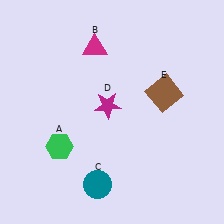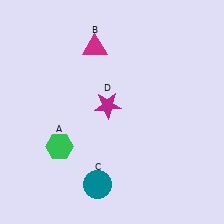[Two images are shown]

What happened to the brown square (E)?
The brown square (E) was removed in Image 2. It was in the top-right area of Image 1.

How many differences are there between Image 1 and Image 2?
There is 1 difference between the two images.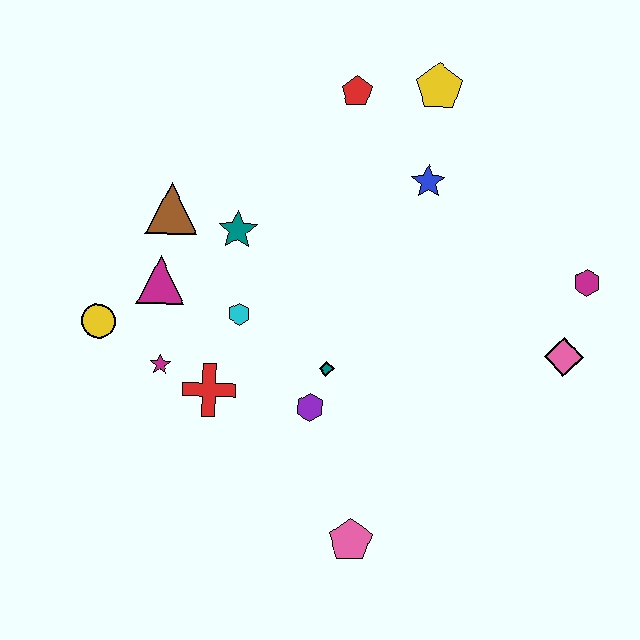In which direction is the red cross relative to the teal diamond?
The red cross is to the left of the teal diamond.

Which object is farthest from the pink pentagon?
The yellow pentagon is farthest from the pink pentagon.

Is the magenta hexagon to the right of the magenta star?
Yes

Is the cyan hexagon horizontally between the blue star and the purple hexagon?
No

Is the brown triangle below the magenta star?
No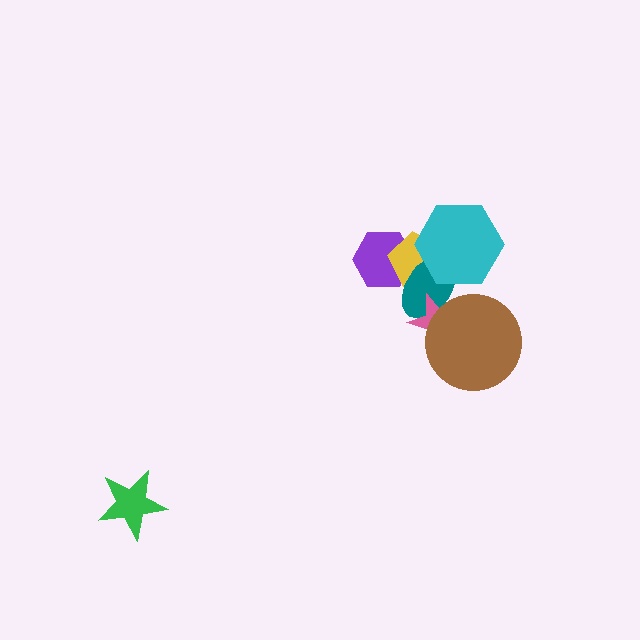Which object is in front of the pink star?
The brown circle is in front of the pink star.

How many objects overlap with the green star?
0 objects overlap with the green star.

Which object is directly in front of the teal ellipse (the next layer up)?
The pink star is directly in front of the teal ellipse.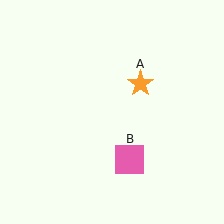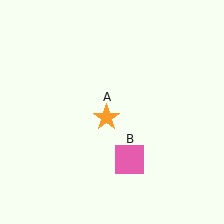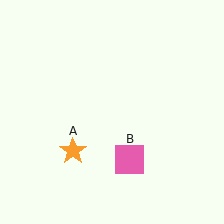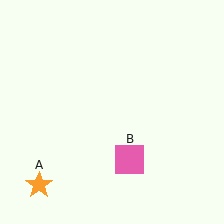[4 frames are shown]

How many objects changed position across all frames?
1 object changed position: orange star (object A).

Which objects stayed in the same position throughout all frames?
Pink square (object B) remained stationary.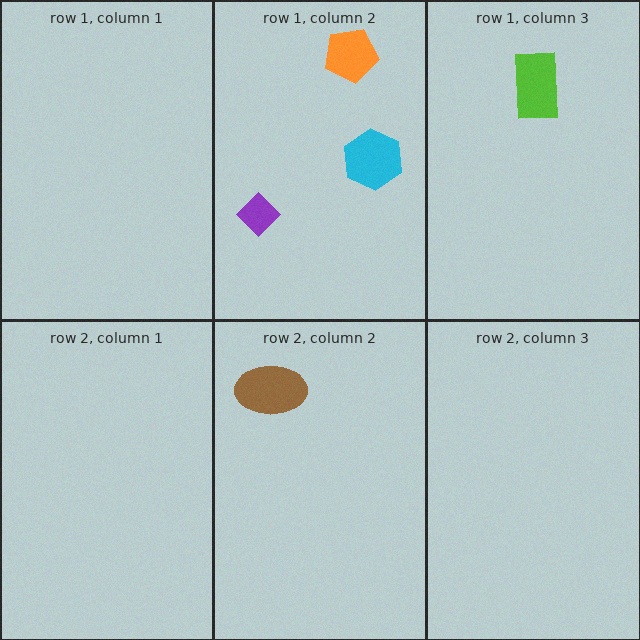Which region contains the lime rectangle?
The row 1, column 3 region.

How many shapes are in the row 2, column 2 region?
1.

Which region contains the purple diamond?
The row 1, column 2 region.